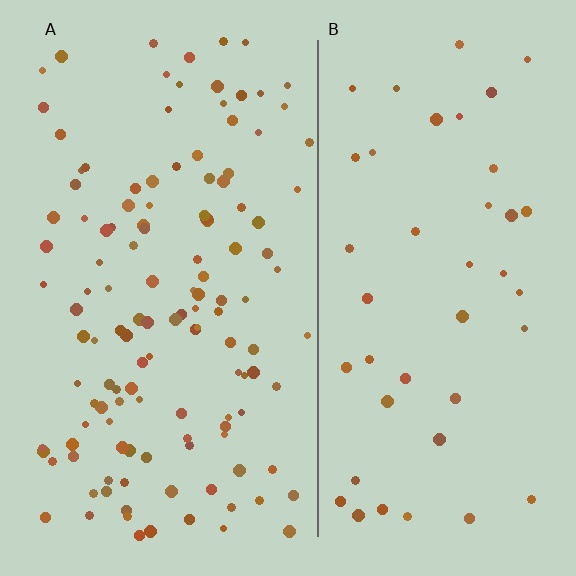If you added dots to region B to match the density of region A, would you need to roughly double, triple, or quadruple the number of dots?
Approximately triple.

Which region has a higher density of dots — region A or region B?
A (the left).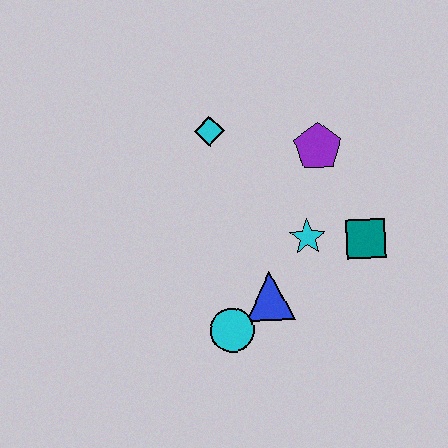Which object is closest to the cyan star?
The teal square is closest to the cyan star.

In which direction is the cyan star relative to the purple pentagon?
The cyan star is below the purple pentagon.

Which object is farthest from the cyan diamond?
The cyan circle is farthest from the cyan diamond.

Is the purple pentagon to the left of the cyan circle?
No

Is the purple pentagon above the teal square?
Yes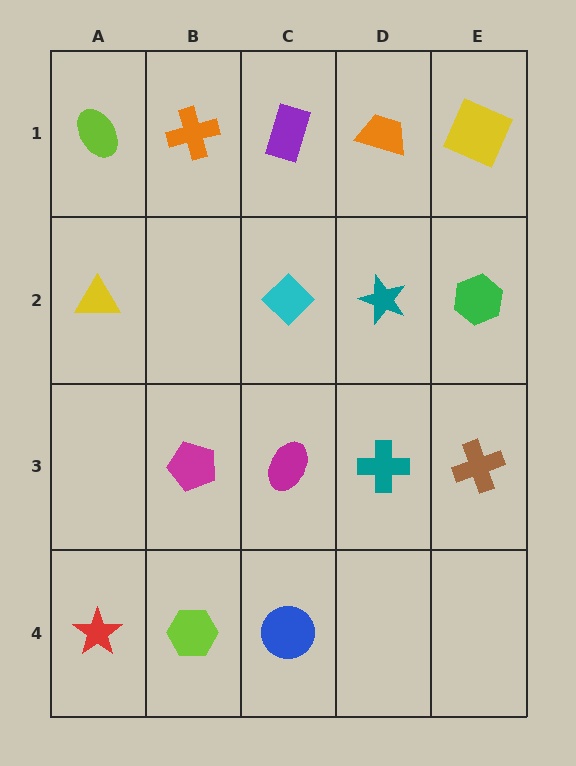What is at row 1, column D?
An orange trapezoid.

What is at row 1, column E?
A yellow square.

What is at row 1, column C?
A purple rectangle.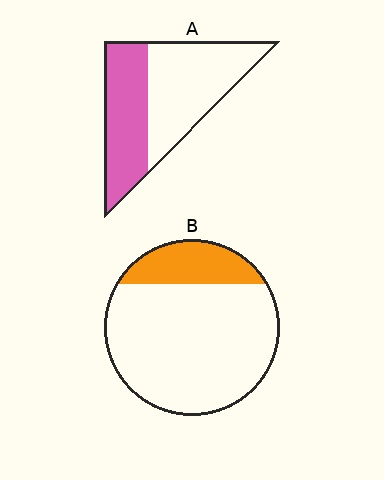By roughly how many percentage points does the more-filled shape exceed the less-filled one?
By roughly 25 percentage points (A over B).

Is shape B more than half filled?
No.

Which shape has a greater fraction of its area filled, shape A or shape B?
Shape A.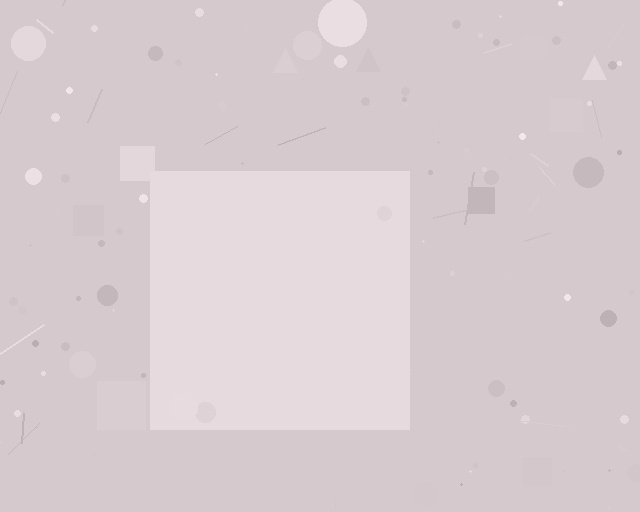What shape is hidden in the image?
A square is hidden in the image.